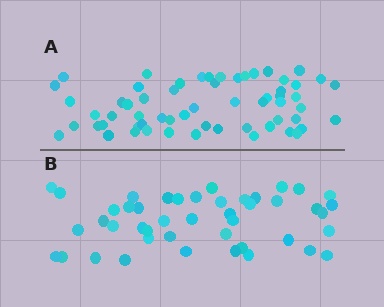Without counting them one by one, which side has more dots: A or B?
Region A (the top region) has more dots.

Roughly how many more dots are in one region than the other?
Region A has approximately 15 more dots than region B.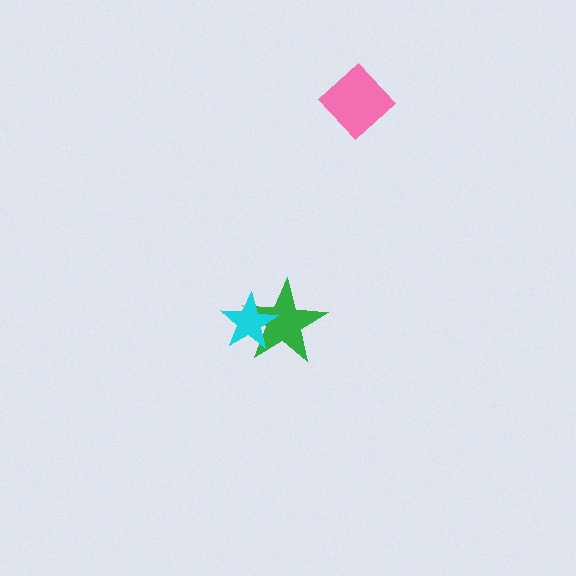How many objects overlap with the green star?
1 object overlaps with the green star.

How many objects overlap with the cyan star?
1 object overlaps with the cyan star.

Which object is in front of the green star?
The cyan star is in front of the green star.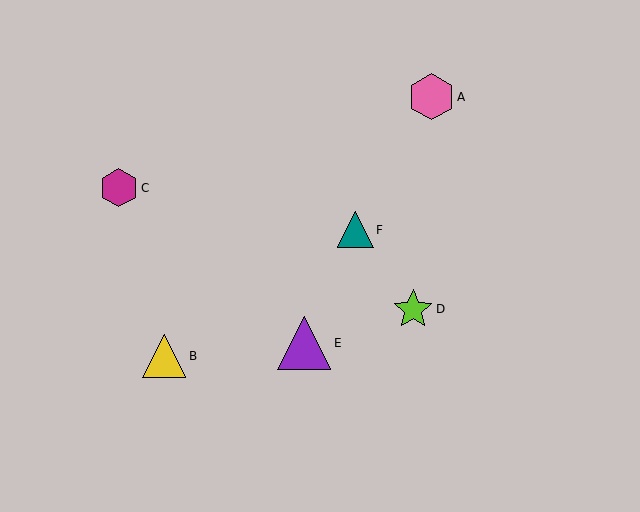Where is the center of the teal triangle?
The center of the teal triangle is at (355, 230).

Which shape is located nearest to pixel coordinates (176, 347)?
The yellow triangle (labeled B) at (164, 356) is nearest to that location.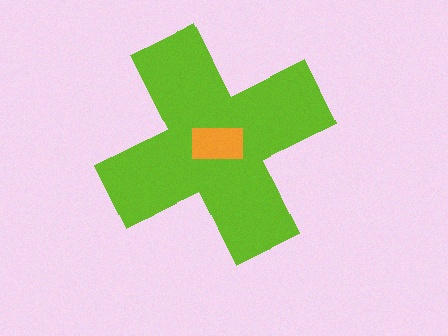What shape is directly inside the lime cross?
The orange rectangle.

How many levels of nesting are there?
2.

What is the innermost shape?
The orange rectangle.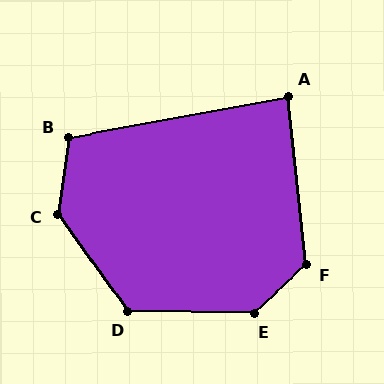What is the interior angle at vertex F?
Approximately 126 degrees (obtuse).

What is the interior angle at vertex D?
Approximately 126 degrees (obtuse).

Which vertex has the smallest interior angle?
A, at approximately 86 degrees.